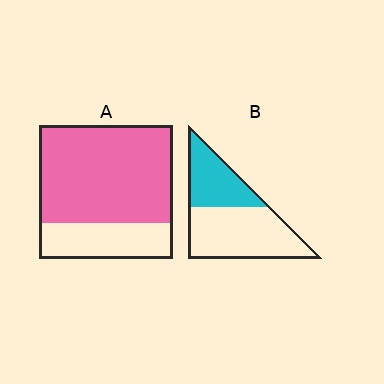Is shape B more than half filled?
No.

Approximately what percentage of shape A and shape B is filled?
A is approximately 75% and B is approximately 40%.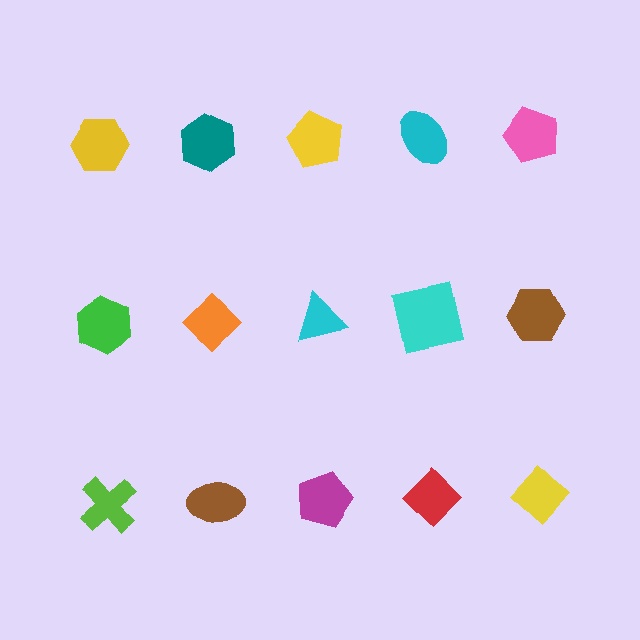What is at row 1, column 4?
A cyan ellipse.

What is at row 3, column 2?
A brown ellipse.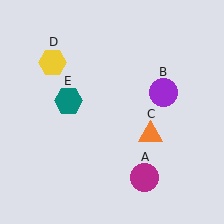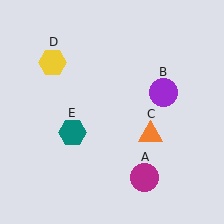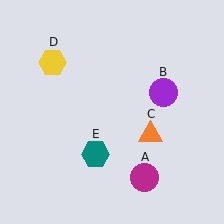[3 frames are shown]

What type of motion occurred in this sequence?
The teal hexagon (object E) rotated counterclockwise around the center of the scene.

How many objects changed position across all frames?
1 object changed position: teal hexagon (object E).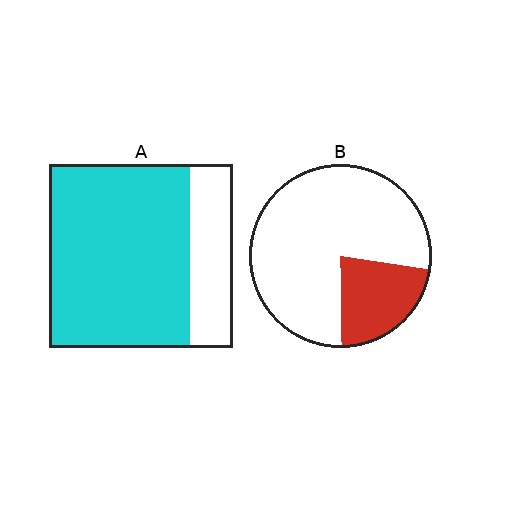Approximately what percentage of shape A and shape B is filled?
A is approximately 75% and B is approximately 20%.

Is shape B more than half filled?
No.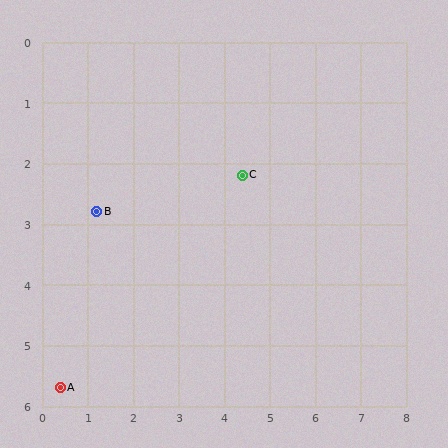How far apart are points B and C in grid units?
Points B and C are about 3.3 grid units apart.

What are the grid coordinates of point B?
Point B is at approximately (1.2, 2.8).